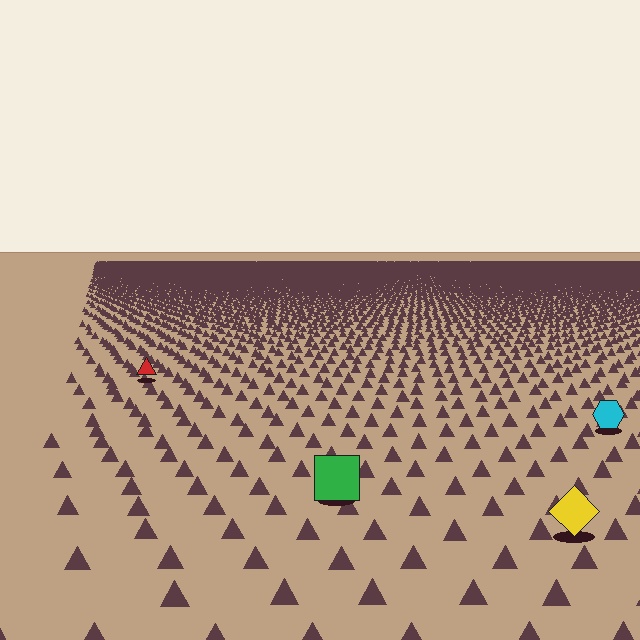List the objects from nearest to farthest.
From nearest to farthest: the yellow diamond, the green square, the cyan hexagon, the red triangle.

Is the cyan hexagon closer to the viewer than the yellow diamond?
No. The yellow diamond is closer — you can tell from the texture gradient: the ground texture is coarser near it.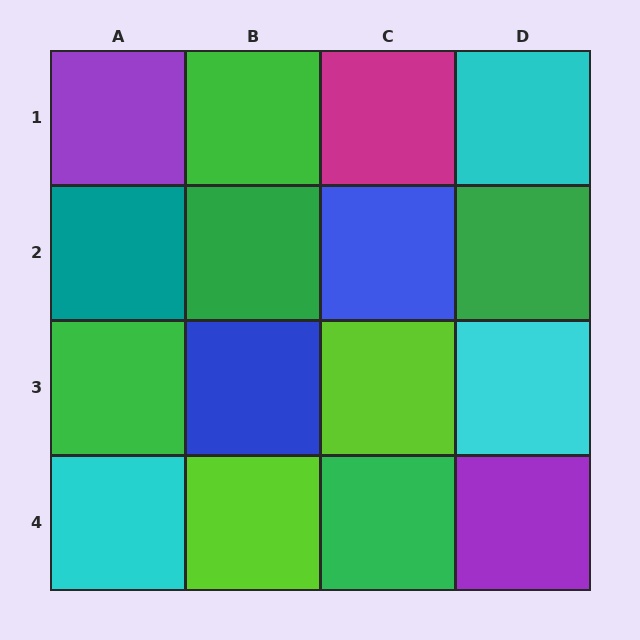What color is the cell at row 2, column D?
Green.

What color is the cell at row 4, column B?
Lime.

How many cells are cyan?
3 cells are cyan.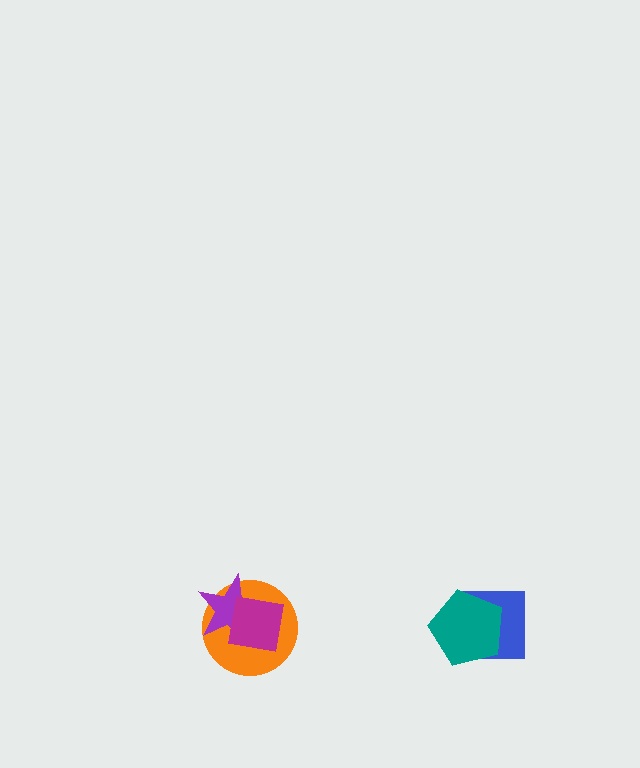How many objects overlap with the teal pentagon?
1 object overlaps with the teal pentagon.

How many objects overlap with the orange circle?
2 objects overlap with the orange circle.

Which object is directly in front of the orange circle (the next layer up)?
The purple star is directly in front of the orange circle.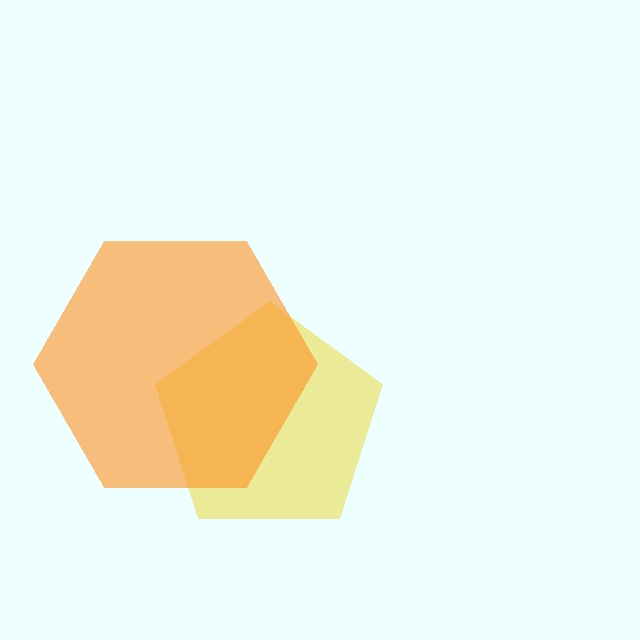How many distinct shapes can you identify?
There are 2 distinct shapes: a yellow pentagon, an orange hexagon.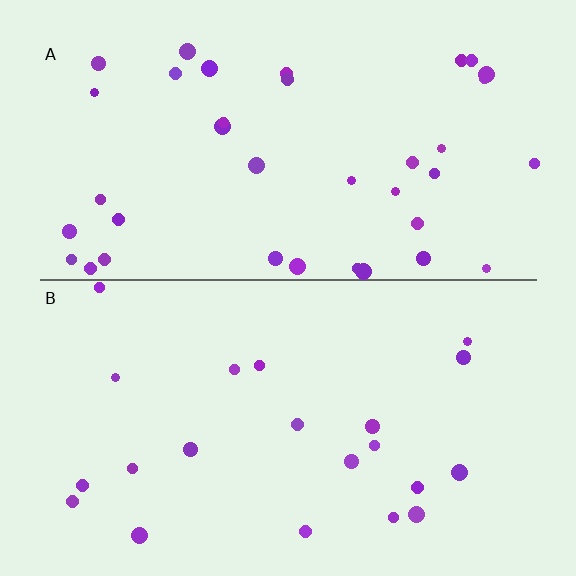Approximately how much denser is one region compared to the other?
Approximately 1.8× — region A over region B.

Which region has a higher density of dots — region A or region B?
A (the top).